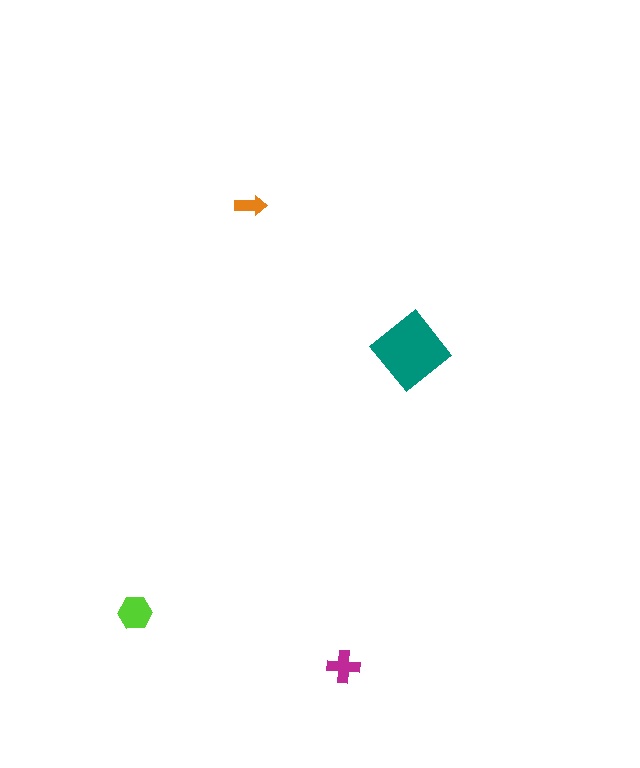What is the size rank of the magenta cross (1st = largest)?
3rd.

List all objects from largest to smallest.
The teal diamond, the lime hexagon, the magenta cross, the orange arrow.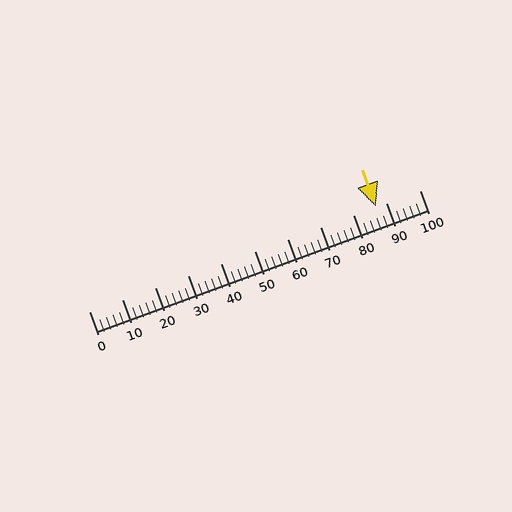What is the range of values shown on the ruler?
The ruler shows values from 0 to 100.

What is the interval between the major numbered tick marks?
The major tick marks are spaced 10 units apart.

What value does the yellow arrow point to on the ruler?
The yellow arrow points to approximately 87.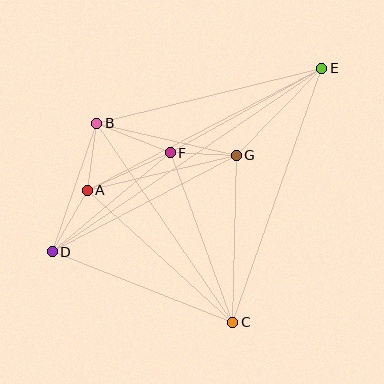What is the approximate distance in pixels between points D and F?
The distance between D and F is approximately 154 pixels.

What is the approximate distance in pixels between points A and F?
The distance between A and F is approximately 91 pixels.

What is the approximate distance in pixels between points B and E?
The distance between B and E is approximately 232 pixels.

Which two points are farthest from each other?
Points D and E are farthest from each other.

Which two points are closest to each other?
Points F and G are closest to each other.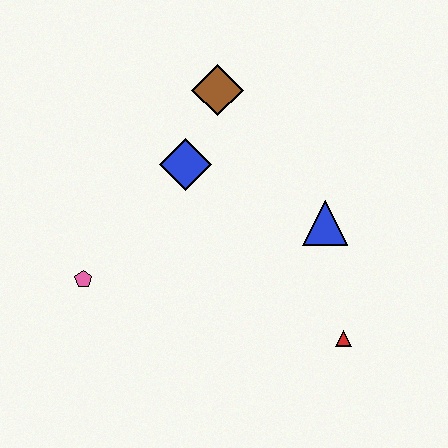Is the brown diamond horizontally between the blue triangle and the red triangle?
No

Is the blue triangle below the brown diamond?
Yes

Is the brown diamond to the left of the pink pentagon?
No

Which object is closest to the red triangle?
The blue triangle is closest to the red triangle.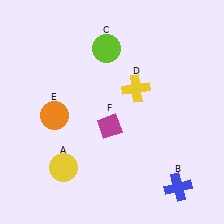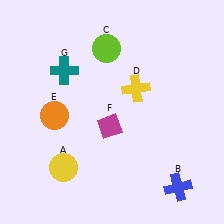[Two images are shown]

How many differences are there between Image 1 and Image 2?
There is 1 difference between the two images.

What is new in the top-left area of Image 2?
A teal cross (G) was added in the top-left area of Image 2.